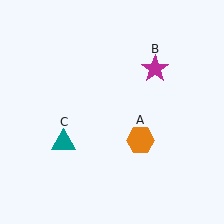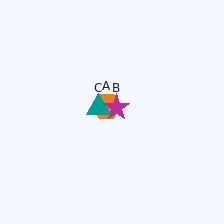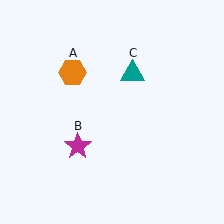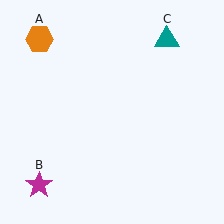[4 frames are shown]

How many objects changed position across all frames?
3 objects changed position: orange hexagon (object A), magenta star (object B), teal triangle (object C).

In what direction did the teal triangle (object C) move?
The teal triangle (object C) moved up and to the right.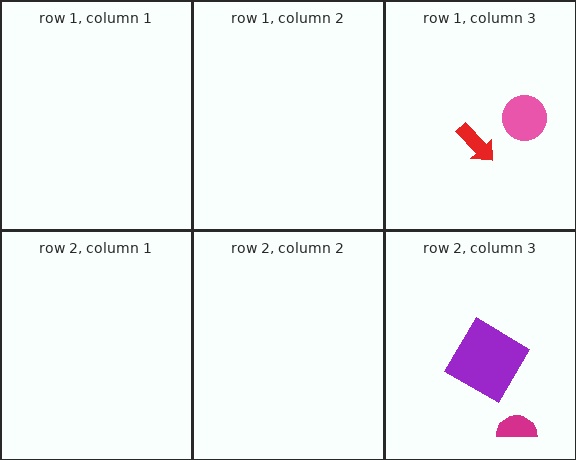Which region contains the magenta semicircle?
The row 2, column 3 region.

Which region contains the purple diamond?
The row 2, column 3 region.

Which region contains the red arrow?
The row 1, column 3 region.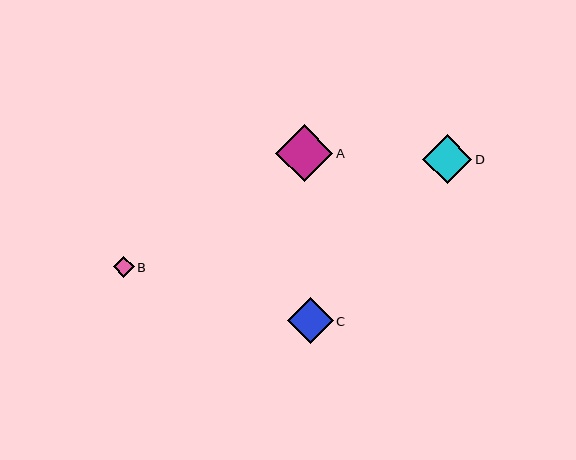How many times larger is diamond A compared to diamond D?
Diamond A is approximately 1.2 times the size of diamond D.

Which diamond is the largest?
Diamond A is the largest with a size of approximately 57 pixels.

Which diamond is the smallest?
Diamond B is the smallest with a size of approximately 21 pixels.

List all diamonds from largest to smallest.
From largest to smallest: A, D, C, B.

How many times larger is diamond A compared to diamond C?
Diamond A is approximately 1.2 times the size of diamond C.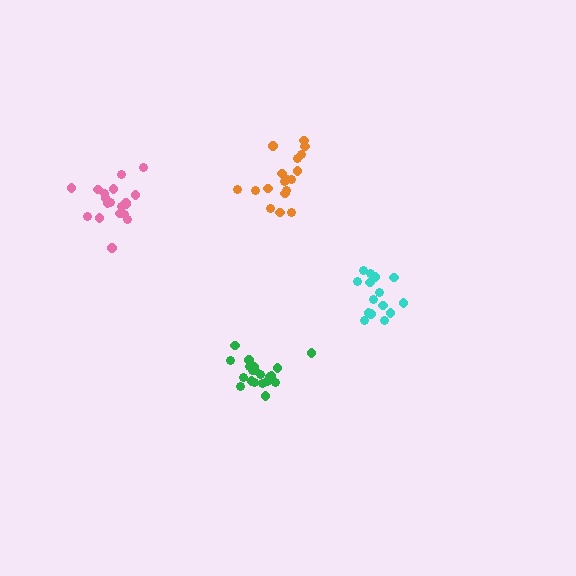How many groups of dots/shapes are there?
There are 4 groups.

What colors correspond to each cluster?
The clusters are colored: cyan, orange, pink, green.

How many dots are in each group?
Group 1: 15 dots, Group 2: 18 dots, Group 3: 19 dots, Group 4: 20 dots (72 total).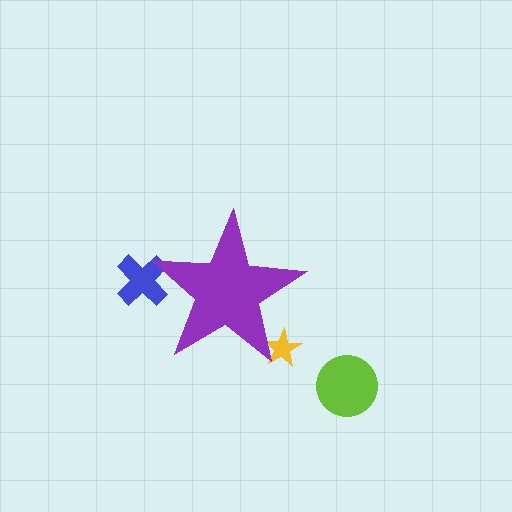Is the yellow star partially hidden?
Yes, the yellow star is partially hidden behind the purple star.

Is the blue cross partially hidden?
Yes, the blue cross is partially hidden behind the purple star.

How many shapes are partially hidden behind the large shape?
2 shapes are partially hidden.